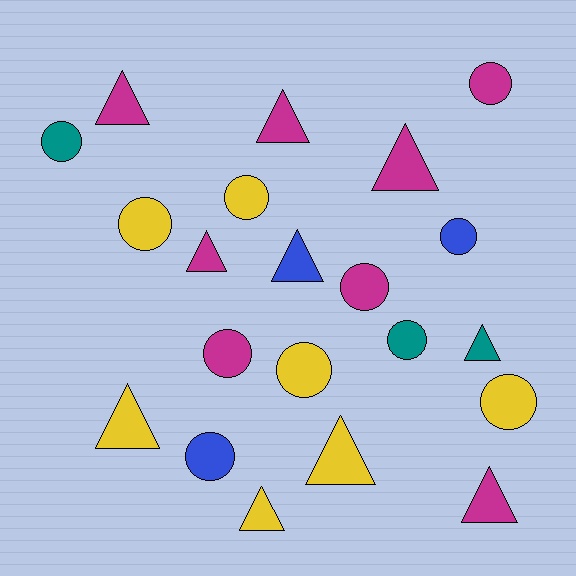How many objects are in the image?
There are 21 objects.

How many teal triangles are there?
There is 1 teal triangle.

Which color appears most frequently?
Magenta, with 8 objects.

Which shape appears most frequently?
Circle, with 11 objects.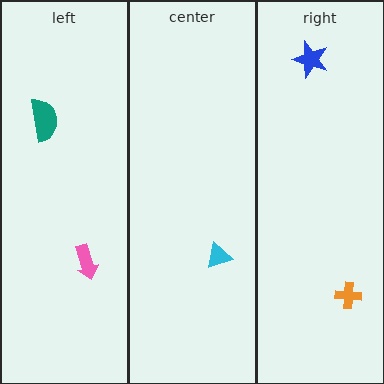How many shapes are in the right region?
2.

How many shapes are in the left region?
2.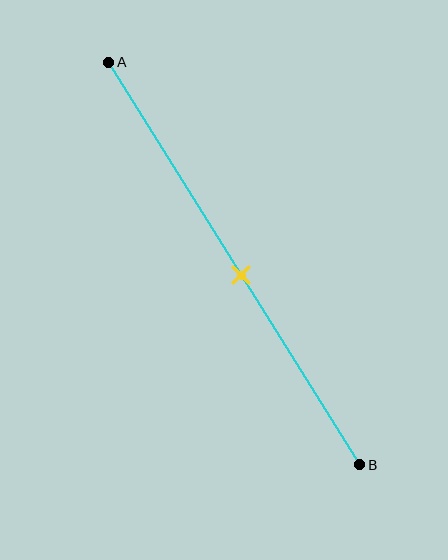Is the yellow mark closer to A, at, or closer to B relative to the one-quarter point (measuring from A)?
The yellow mark is closer to point B than the one-quarter point of segment AB.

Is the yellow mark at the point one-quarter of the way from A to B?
No, the mark is at about 55% from A, not at the 25% one-quarter point.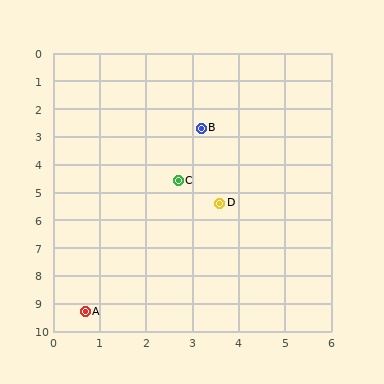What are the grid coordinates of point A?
Point A is at approximately (0.7, 9.3).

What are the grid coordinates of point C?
Point C is at approximately (2.7, 4.6).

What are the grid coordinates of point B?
Point B is at approximately (3.2, 2.7).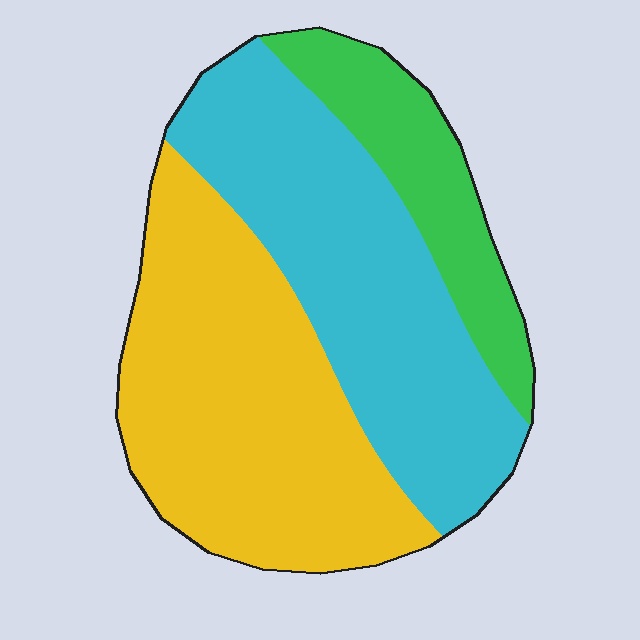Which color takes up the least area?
Green, at roughly 15%.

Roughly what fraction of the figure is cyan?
Cyan covers roughly 40% of the figure.